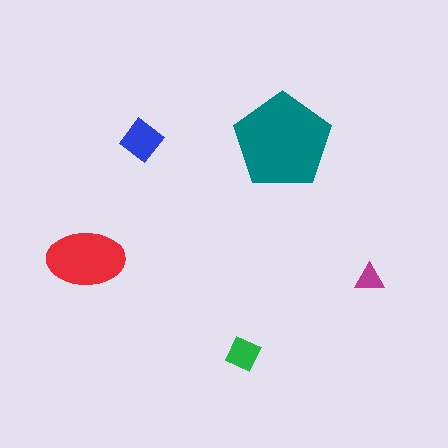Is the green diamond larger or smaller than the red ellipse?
Smaller.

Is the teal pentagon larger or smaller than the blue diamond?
Larger.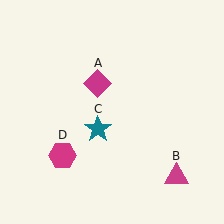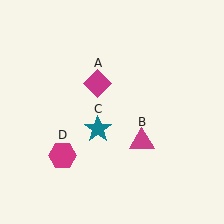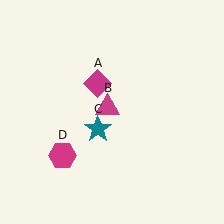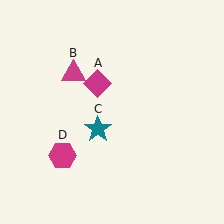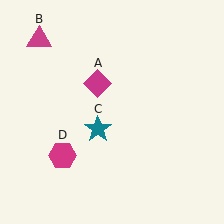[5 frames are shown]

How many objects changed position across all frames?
1 object changed position: magenta triangle (object B).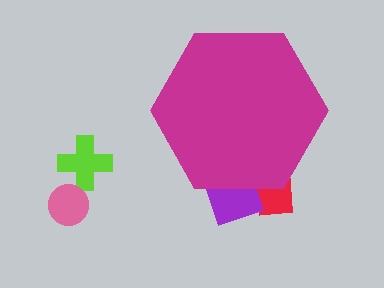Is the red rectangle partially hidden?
Yes, the red rectangle is partially hidden behind the magenta hexagon.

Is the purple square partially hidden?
Yes, the purple square is partially hidden behind the magenta hexagon.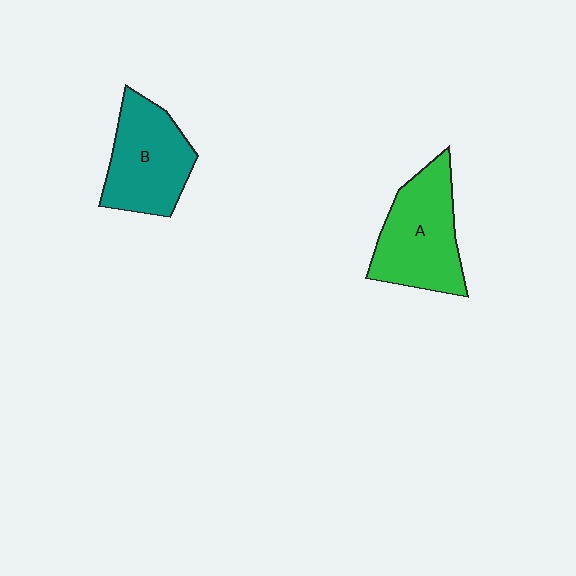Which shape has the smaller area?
Shape B (teal).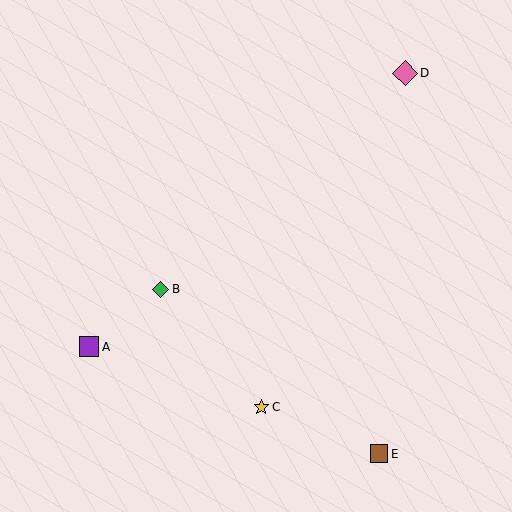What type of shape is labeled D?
Shape D is a pink diamond.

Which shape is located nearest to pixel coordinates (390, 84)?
The pink diamond (labeled D) at (405, 73) is nearest to that location.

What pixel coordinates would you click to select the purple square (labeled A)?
Click at (89, 347) to select the purple square A.